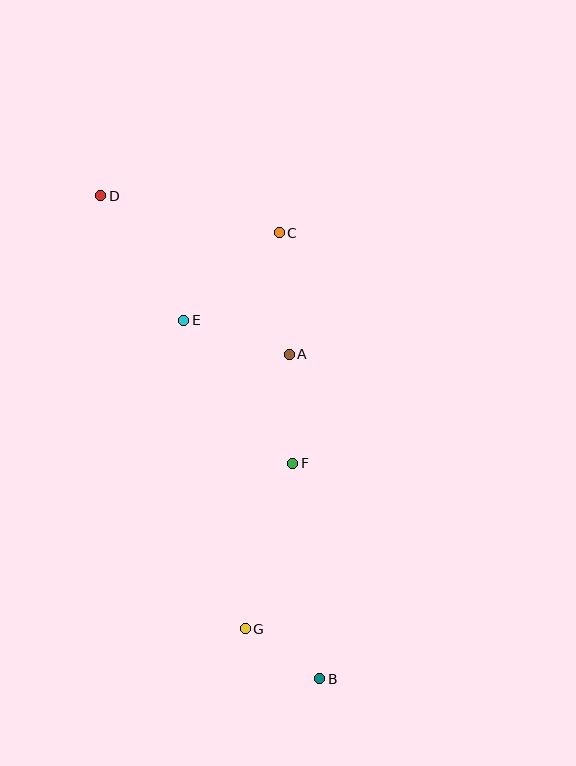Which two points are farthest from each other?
Points B and D are farthest from each other.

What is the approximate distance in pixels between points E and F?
The distance between E and F is approximately 180 pixels.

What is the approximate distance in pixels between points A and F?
The distance between A and F is approximately 109 pixels.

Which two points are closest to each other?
Points B and G are closest to each other.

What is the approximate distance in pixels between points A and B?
The distance between A and B is approximately 326 pixels.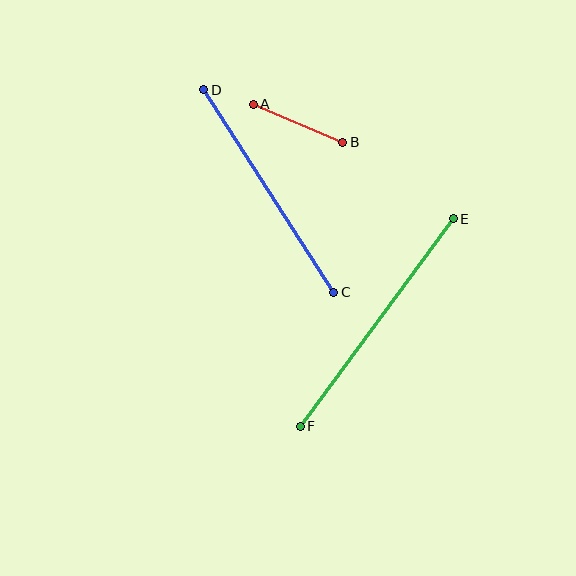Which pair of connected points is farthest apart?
Points E and F are farthest apart.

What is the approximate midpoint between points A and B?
The midpoint is at approximately (298, 123) pixels.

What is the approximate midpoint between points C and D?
The midpoint is at approximately (269, 191) pixels.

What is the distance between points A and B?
The distance is approximately 97 pixels.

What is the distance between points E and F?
The distance is approximately 258 pixels.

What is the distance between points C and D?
The distance is approximately 241 pixels.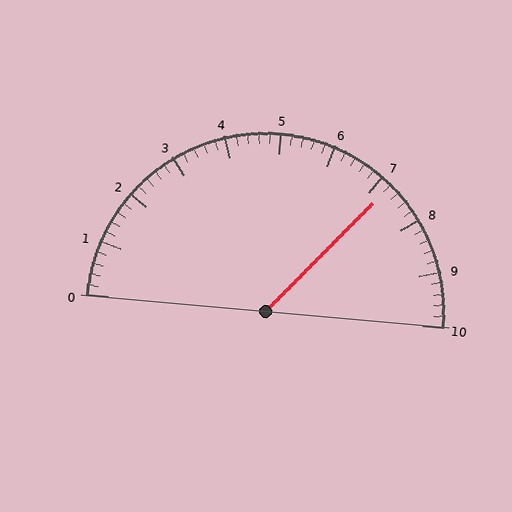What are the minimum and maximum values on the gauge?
The gauge ranges from 0 to 10.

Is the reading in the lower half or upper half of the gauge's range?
The reading is in the upper half of the range (0 to 10).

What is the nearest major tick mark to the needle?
The nearest major tick mark is 7.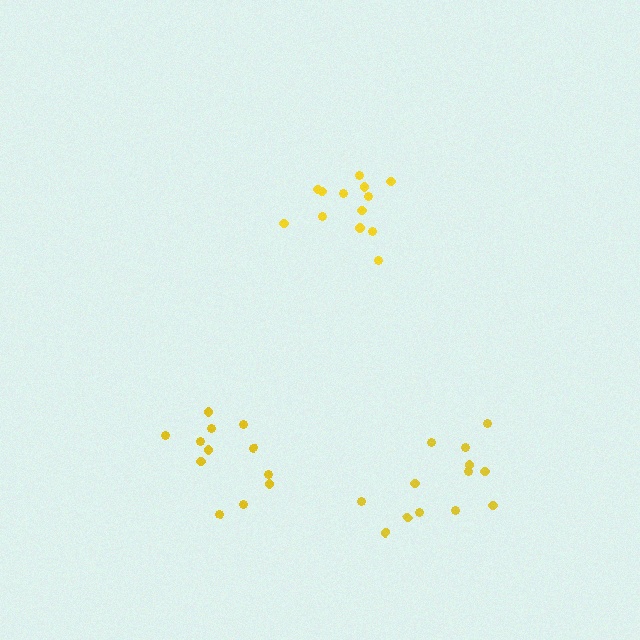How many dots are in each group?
Group 1: 13 dots, Group 2: 12 dots, Group 3: 13 dots (38 total).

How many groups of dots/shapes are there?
There are 3 groups.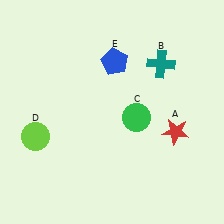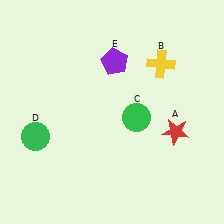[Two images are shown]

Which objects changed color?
B changed from teal to yellow. D changed from lime to green. E changed from blue to purple.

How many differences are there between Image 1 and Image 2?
There are 3 differences between the two images.